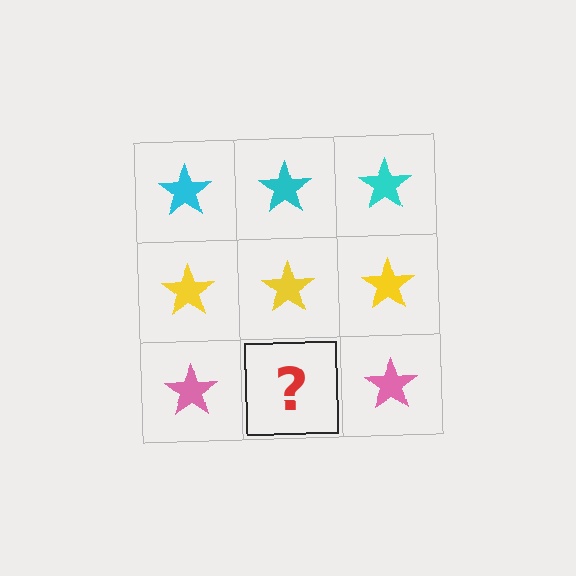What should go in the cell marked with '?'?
The missing cell should contain a pink star.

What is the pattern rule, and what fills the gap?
The rule is that each row has a consistent color. The gap should be filled with a pink star.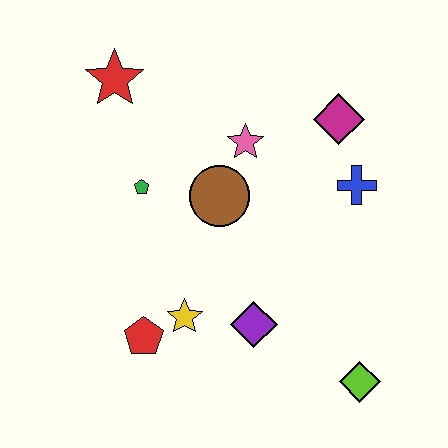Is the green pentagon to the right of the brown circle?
No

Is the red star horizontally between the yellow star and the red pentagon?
No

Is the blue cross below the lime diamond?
No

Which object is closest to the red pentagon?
The yellow star is closest to the red pentagon.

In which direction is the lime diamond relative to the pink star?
The lime diamond is below the pink star.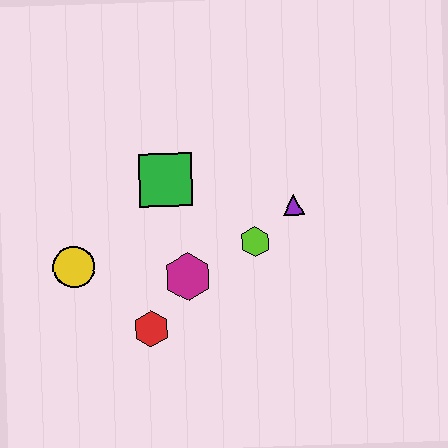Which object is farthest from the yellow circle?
The purple triangle is farthest from the yellow circle.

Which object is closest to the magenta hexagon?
The red hexagon is closest to the magenta hexagon.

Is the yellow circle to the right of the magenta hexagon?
No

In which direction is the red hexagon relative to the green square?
The red hexagon is below the green square.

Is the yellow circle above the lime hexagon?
No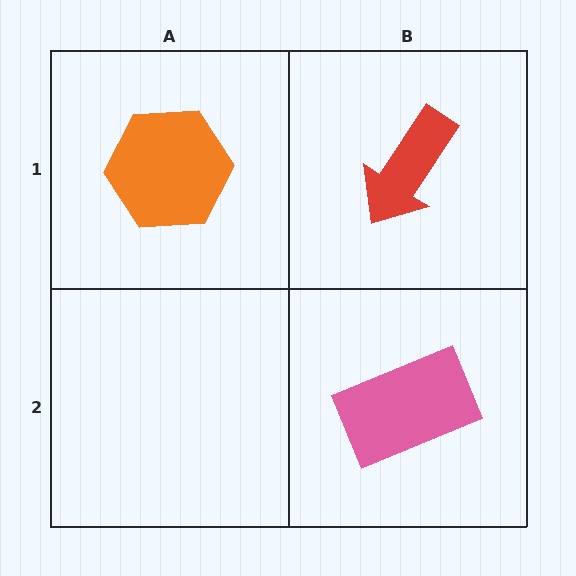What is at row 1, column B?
A red arrow.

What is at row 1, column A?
An orange hexagon.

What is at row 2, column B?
A pink rectangle.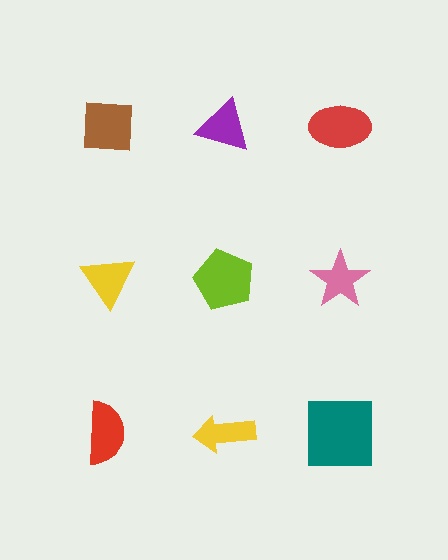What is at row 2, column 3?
A pink star.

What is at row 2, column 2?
A lime pentagon.